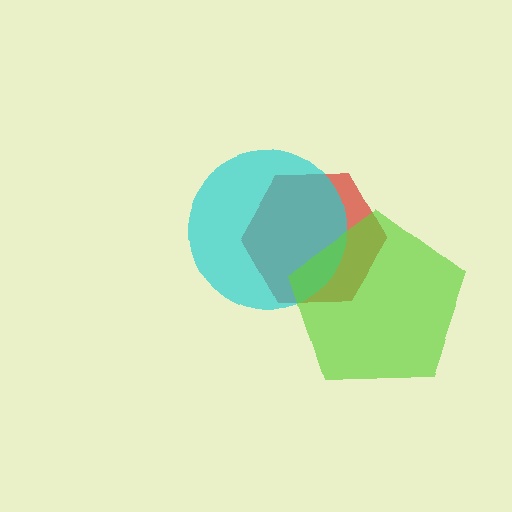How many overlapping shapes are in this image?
There are 3 overlapping shapes in the image.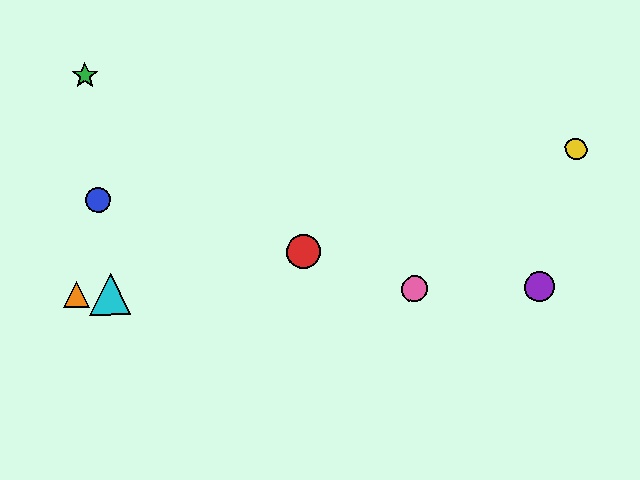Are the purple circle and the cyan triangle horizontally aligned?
Yes, both are at y≈287.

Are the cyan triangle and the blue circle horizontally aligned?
No, the cyan triangle is at y≈294 and the blue circle is at y≈199.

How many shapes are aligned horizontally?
4 shapes (the purple circle, the orange triangle, the cyan triangle, the pink circle) are aligned horizontally.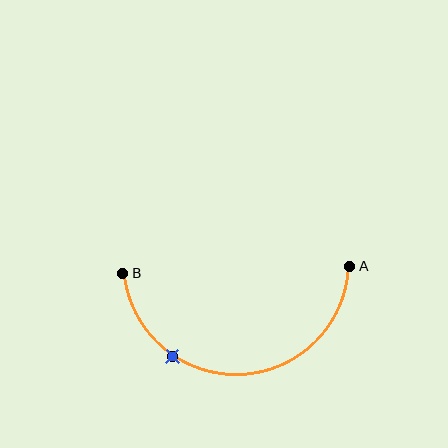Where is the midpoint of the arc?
The arc midpoint is the point on the curve farthest from the straight line joining A and B. It sits below that line.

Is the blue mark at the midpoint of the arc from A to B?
No. The blue mark lies on the arc but is closer to endpoint B. The arc midpoint would be at the point on the curve equidistant along the arc from both A and B.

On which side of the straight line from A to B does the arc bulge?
The arc bulges below the straight line connecting A and B.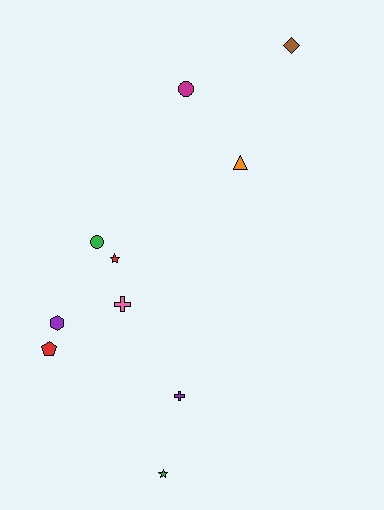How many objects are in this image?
There are 10 objects.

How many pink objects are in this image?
There is 1 pink object.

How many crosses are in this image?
There are 2 crosses.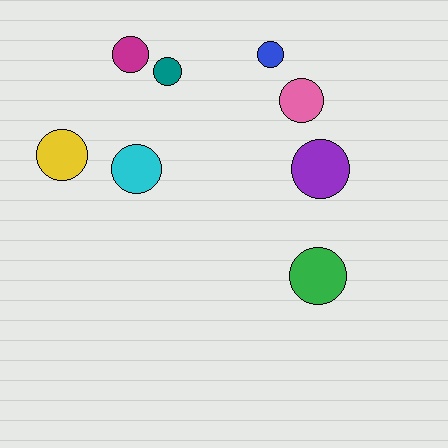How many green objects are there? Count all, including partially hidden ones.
There is 1 green object.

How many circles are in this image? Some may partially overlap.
There are 8 circles.